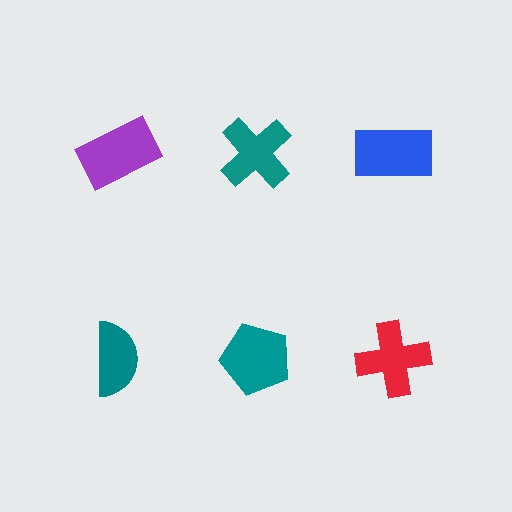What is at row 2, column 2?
A teal pentagon.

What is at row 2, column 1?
A teal semicircle.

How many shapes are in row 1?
3 shapes.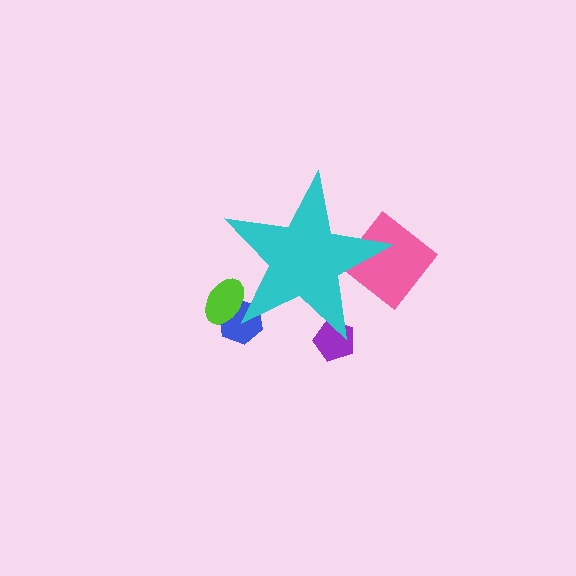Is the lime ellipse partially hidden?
Yes, the lime ellipse is partially hidden behind the cyan star.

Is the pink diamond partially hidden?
Yes, the pink diamond is partially hidden behind the cyan star.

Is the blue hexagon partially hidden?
Yes, the blue hexagon is partially hidden behind the cyan star.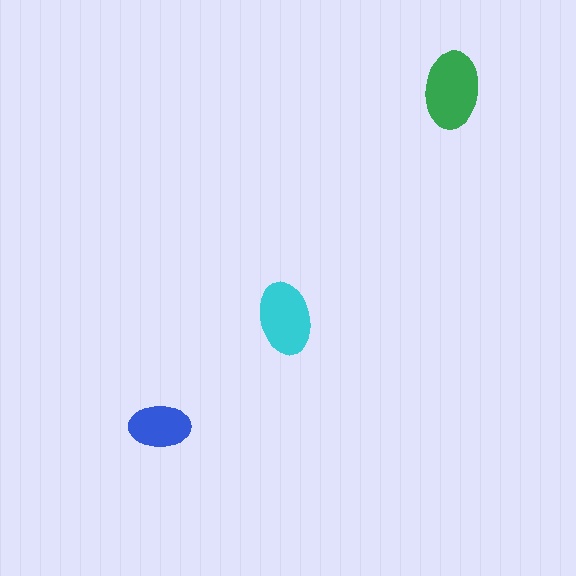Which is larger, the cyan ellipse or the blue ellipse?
The cyan one.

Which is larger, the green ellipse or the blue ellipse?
The green one.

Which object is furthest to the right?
The green ellipse is rightmost.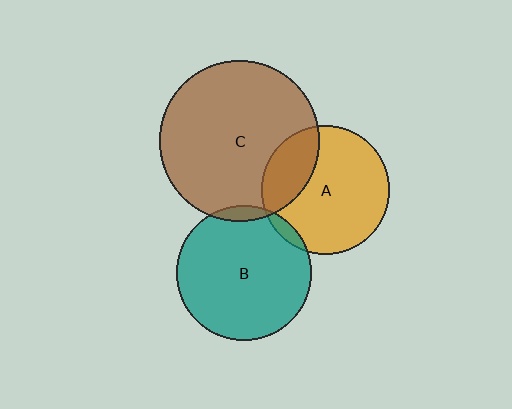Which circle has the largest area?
Circle C (brown).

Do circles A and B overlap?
Yes.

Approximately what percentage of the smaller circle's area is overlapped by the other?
Approximately 5%.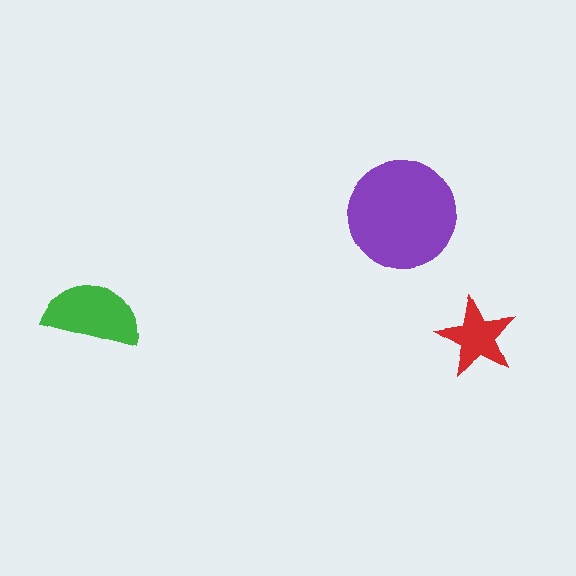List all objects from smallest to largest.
The red star, the green semicircle, the purple circle.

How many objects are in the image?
There are 3 objects in the image.